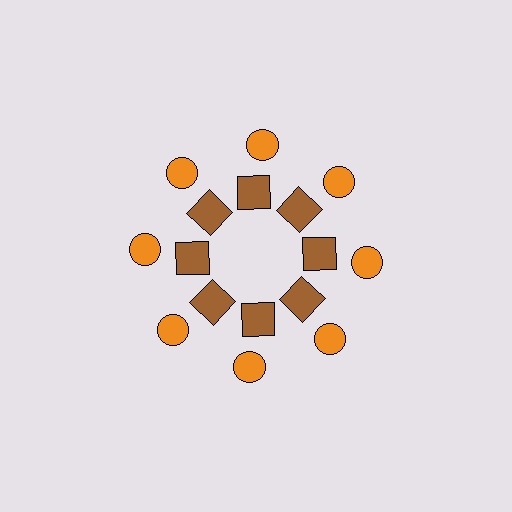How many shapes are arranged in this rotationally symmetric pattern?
There are 16 shapes, arranged in 8 groups of 2.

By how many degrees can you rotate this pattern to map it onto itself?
The pattern maps onto itself every 45 degrees of rotation.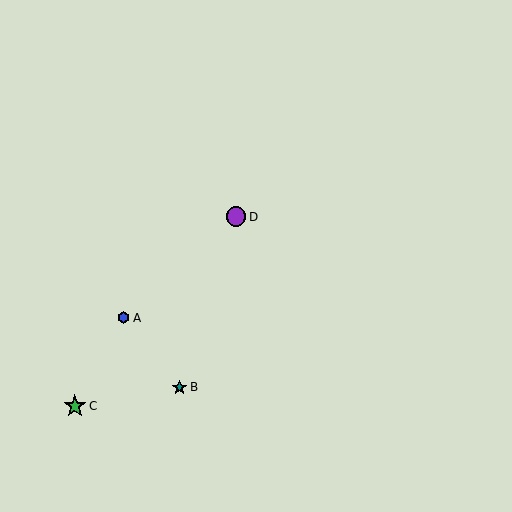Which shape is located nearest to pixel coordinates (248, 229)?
The purple circle (labeled D) at (236, 217) is nearest to that location.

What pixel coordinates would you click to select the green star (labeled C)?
Click at (75, 406) to select the green star C.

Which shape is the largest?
The green star (labeled C) is the largest.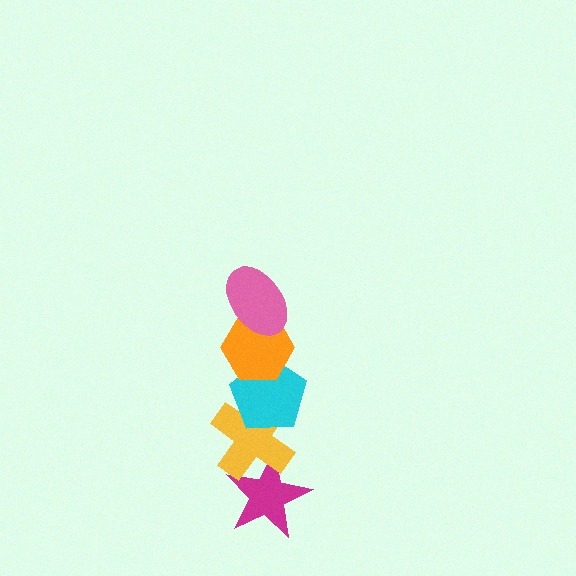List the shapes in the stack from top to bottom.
From top to bottom: the pink ellipse, the orange hexagon, the cyan pentagon, the yellow cross, the magenta star.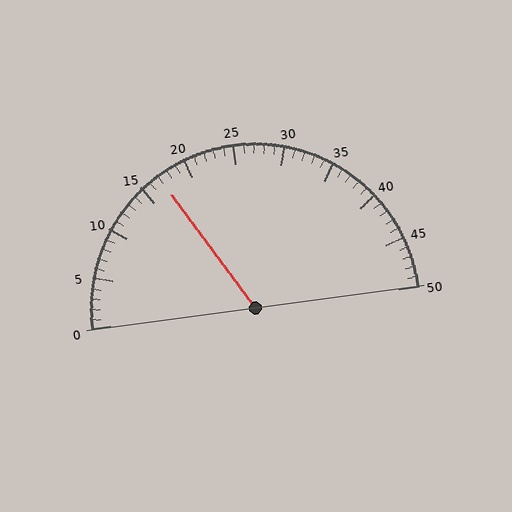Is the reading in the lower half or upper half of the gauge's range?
The reading is in the lower half of the range (0 to 50).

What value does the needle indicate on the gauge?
The needle indicates approximately 17.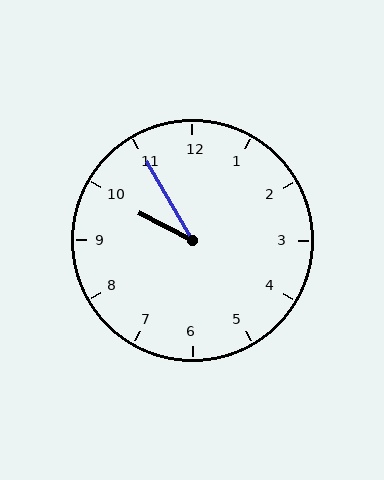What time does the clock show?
9:55.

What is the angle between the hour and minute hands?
Approximately 32 degrees.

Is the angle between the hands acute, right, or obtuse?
It is acute.